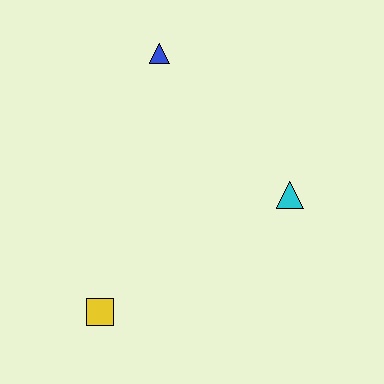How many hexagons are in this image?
There are no hexagons.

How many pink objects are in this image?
There are no pink objects.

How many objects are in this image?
There are 3 objects.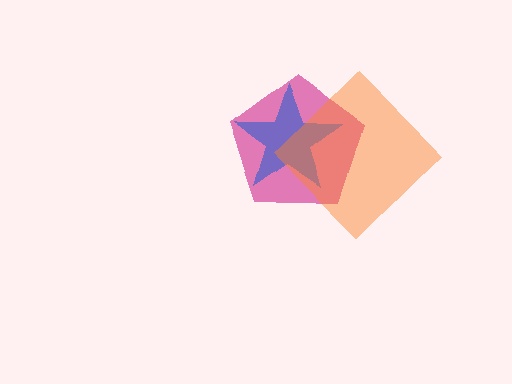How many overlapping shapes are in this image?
There are 3 overlapping shapes in the image.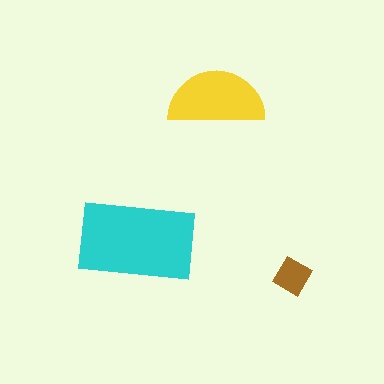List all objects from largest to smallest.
The cyan rectangle, the yellow semicircle, the brown diamond.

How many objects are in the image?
There are 3 objects in the image.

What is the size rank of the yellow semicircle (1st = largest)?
2nd.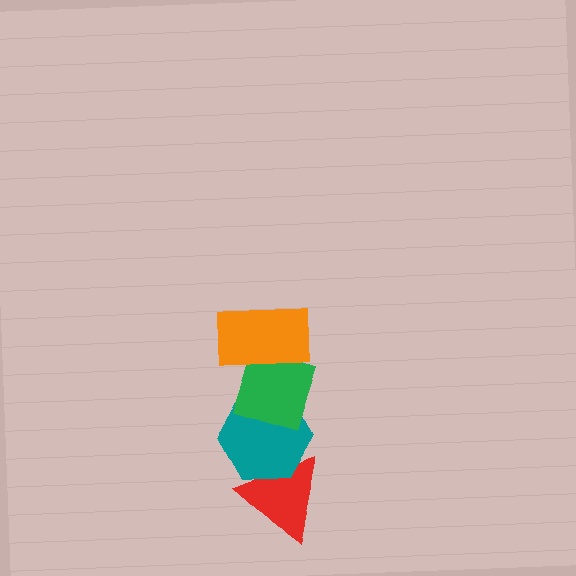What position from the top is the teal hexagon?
The teal hexagon is 3rd from the top.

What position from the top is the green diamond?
The green diamond is 2nd from the top.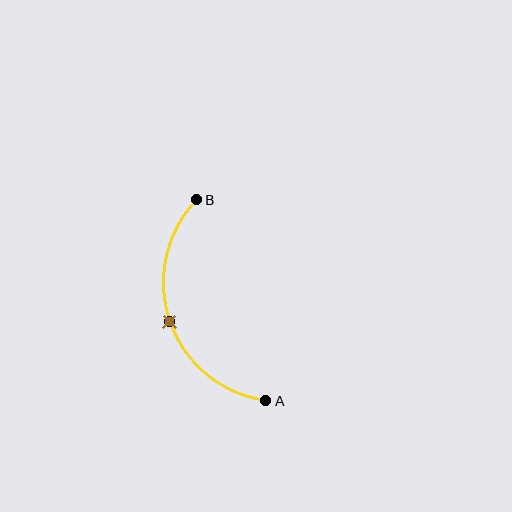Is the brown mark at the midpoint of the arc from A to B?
Yes. The brown mark lies on the arc at equal arc-length from both A and B — it is the arc midpoint.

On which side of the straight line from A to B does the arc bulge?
The arc bulges to the left of the straight line connecting A and B.